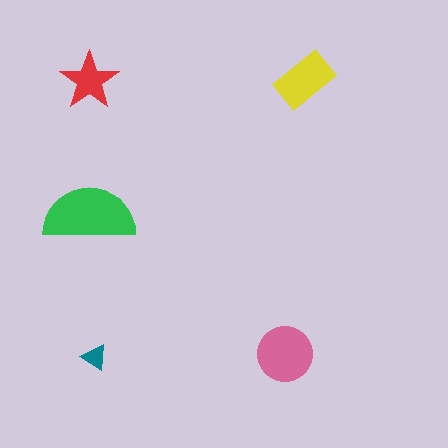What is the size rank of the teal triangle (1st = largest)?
5th.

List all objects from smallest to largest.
The teal triangle, the red star, the yellow rectangle, the pink circle, the green semicircle.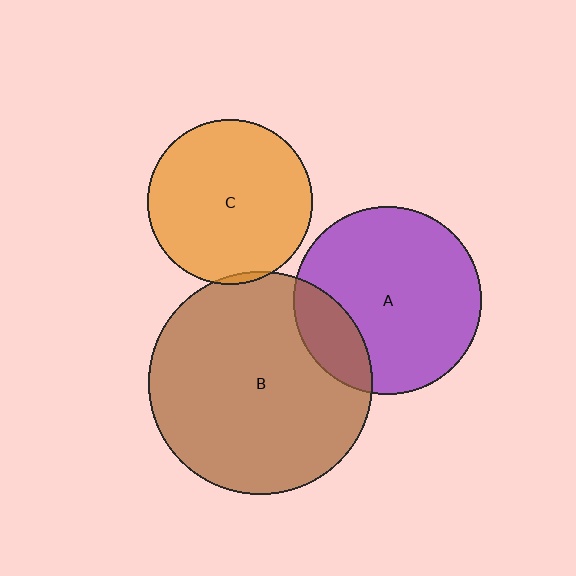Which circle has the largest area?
Circle B (brown).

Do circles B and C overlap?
Yes.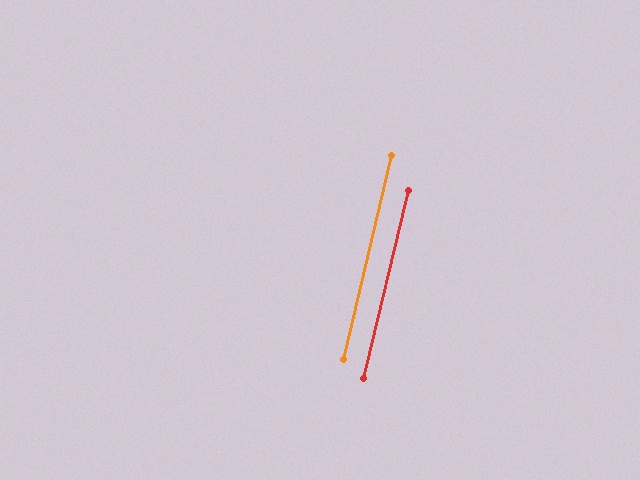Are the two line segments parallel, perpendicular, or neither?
Parallel — their directions differ by only 0.3°.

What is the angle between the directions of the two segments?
Approximately 0 degrees.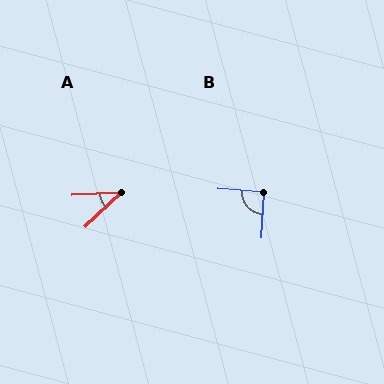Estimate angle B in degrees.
Approximately 90 degrees.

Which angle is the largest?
B, at approximately 90 degrees.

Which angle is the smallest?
A, at approximately 40 degrees.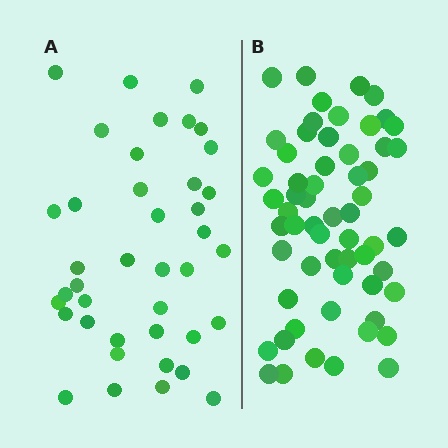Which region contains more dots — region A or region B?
Region B (the right region) has more dots.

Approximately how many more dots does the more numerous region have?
Region B has approximately 20 more dots than region A.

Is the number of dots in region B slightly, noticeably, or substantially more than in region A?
Region B has substantially more. The ratio is roughly 1.5 to 1.